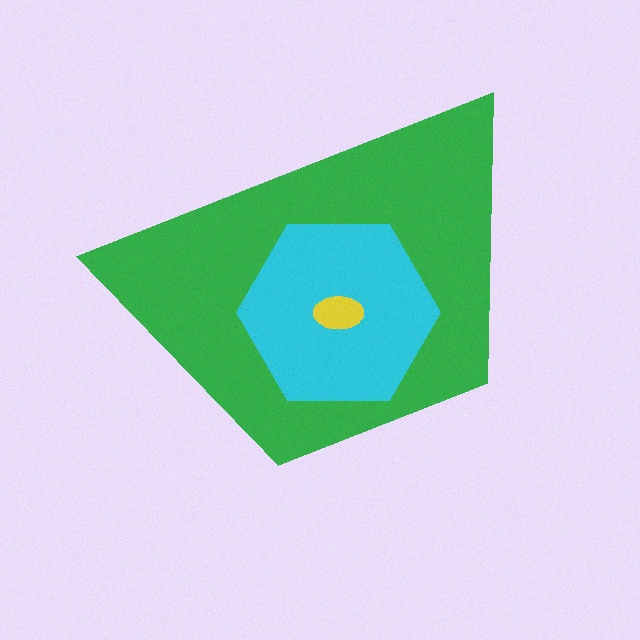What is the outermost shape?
The green trapezoid.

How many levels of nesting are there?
3.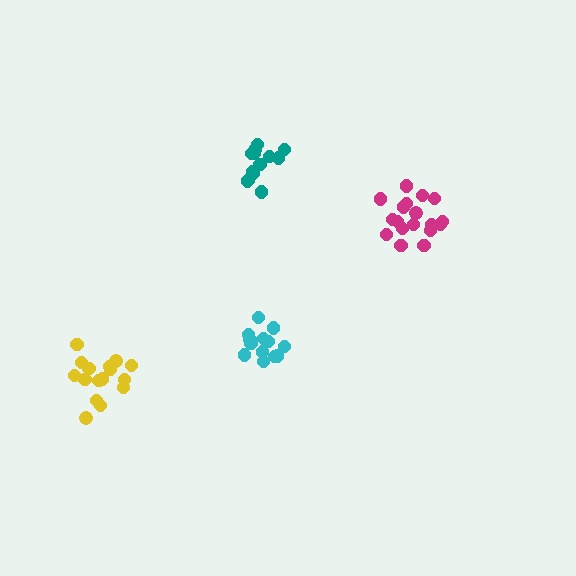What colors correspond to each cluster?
The clusters are colored: yellow, teal, cyan, magenta.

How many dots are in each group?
Group 1: 16 dots, Group 2: 13 dots, Group 3: 14 dots, Group 4: 18 dots (61 total).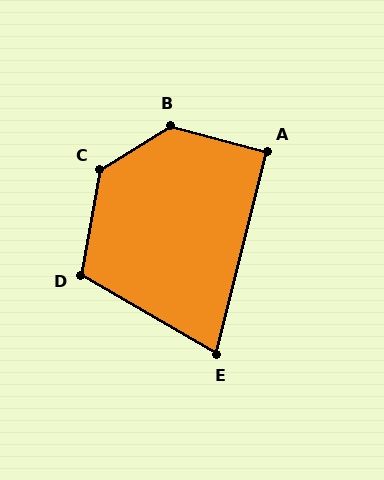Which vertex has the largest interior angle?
B, at approximately 133 degrees.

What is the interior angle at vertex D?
Approximately 110 degrees (obtuse).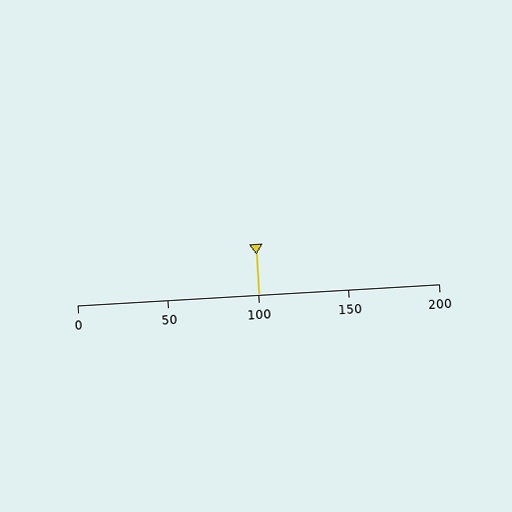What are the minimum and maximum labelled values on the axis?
The axis runs from 0 to 200.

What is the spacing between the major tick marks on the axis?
The major ticks are spaced 50 apart.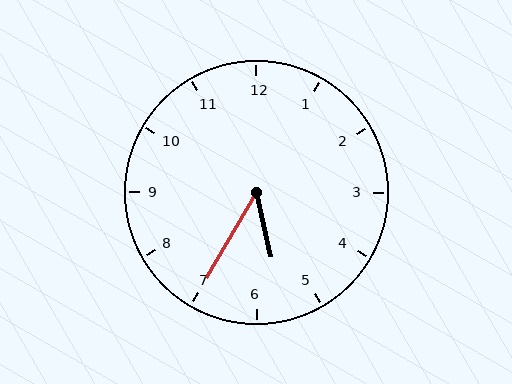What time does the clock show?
5:35.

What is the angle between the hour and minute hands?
Approximately 42 degrees.